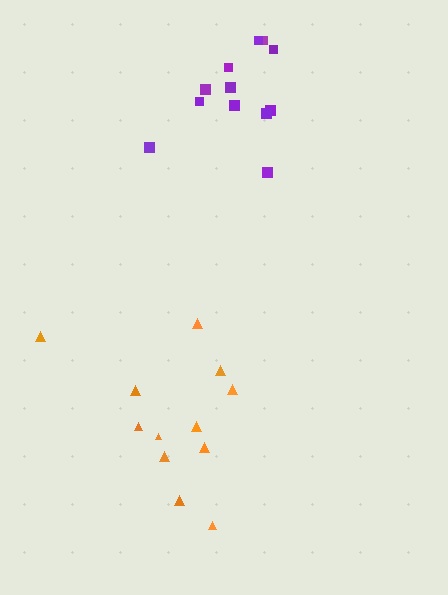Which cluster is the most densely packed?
Purple.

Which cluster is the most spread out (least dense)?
Orange.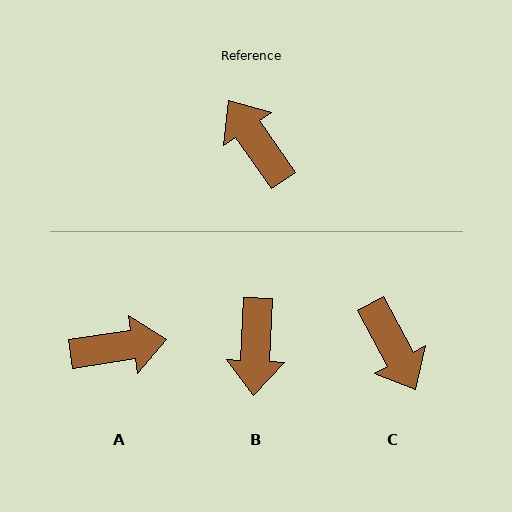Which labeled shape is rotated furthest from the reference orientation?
C, about 173 degrees away.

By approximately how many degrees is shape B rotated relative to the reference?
Approximately 143 degrees counter-clockwise.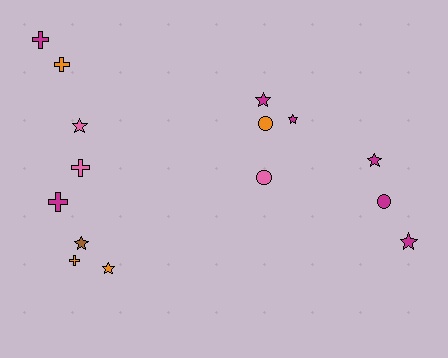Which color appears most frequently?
Magenta, with 7 objects.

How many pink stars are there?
There is 1 pink star.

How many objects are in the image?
There are 15 objects.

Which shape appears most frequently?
Star, with 7 objects.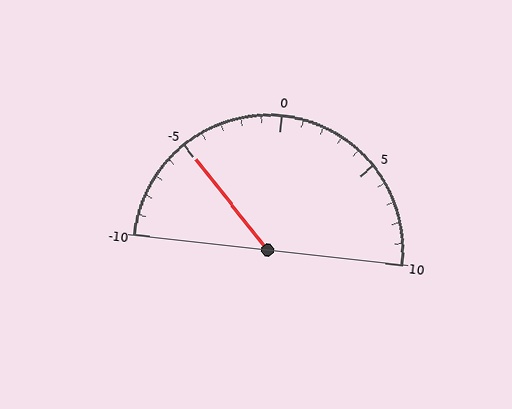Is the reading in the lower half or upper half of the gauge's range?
The reading is in the lower half of the range (-10 to 10).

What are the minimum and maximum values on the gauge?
The gauge ranges from -10 to 10.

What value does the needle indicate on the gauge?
The needle indicates approximately -5.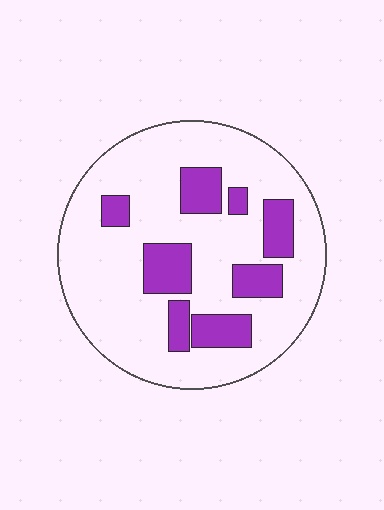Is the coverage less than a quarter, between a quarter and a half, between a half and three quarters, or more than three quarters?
Less than a quarter.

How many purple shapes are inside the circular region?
8.